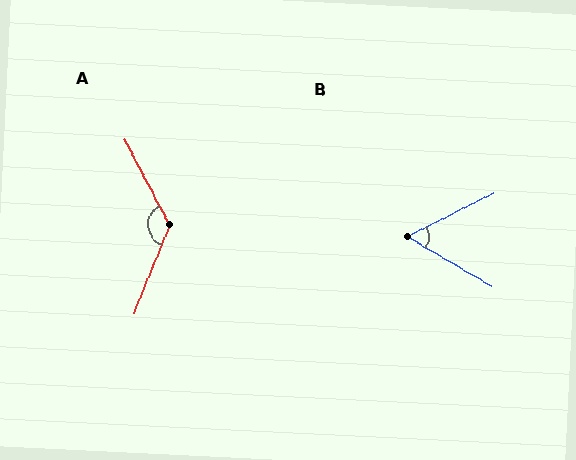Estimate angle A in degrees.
Approximately 130 degrees.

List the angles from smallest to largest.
B (57°), A (130°).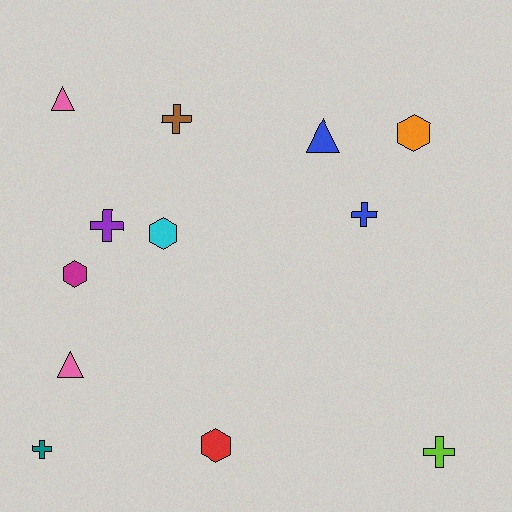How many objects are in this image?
There are 12 objects.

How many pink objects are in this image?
There are 2 pink objects.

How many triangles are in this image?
There are 3 triangles.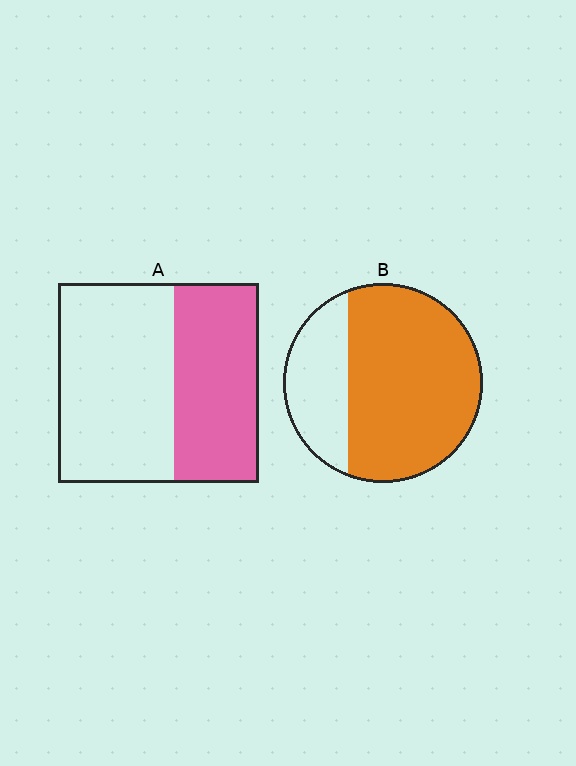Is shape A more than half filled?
No.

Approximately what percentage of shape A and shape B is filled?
A is approximately 40% and B is approximately 70%.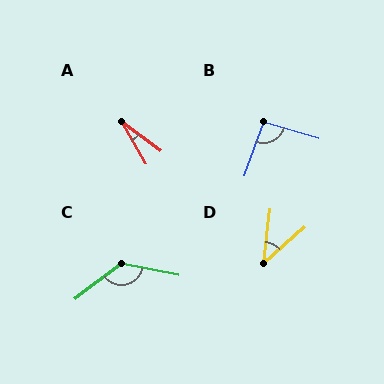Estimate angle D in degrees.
Approximately 42 degrees.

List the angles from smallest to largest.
A (23°), D (42°), B (93°), C (131°).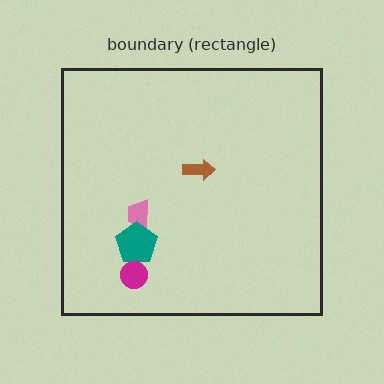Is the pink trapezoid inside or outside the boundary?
Inside.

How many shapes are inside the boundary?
4 inside, 0 outside.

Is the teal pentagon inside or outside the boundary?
Inside.